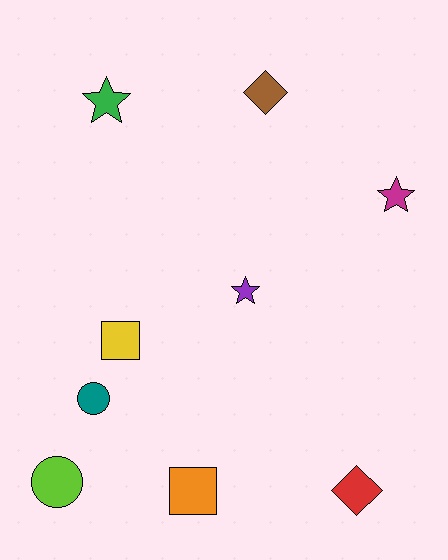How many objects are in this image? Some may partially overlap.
There are 9 objects.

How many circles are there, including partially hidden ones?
There are 2 circles.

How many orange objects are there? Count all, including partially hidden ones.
There is 1 orange object.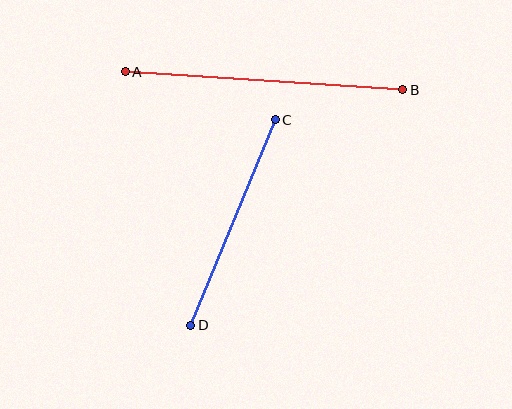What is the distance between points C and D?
The distance is approximately 222 pixels.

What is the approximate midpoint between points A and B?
The midpoint is at approximately (264, 81) pixels.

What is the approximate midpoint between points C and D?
The midpoint is at approximately (233, 223) pixels.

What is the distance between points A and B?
The distance is approximately 278 pixels.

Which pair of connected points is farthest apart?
Points A and B are farthest apart.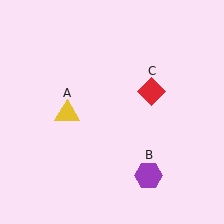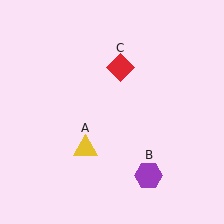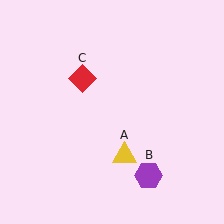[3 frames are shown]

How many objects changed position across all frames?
2 objects changed position: yellow triangle (object A), red diamond (object C).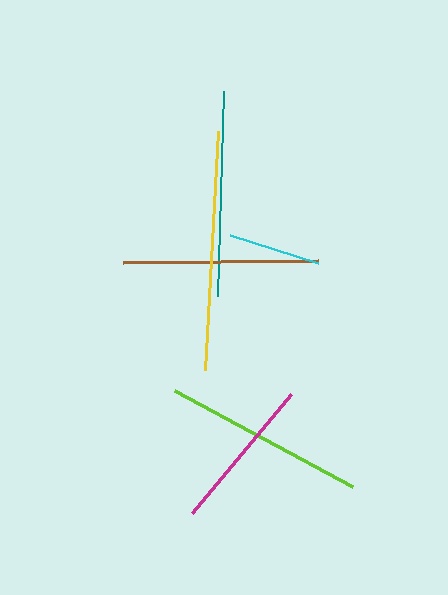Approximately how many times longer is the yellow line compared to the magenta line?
The yellow line is approximately 1.5 times the length of the magenta line.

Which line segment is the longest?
The yellow line is the longest at approximately 239 pixels.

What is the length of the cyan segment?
The cyan segment is approximately 93 pixels long.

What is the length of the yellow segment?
The yellow segment is approximately 239 pixels long.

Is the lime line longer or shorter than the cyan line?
The lime line is longer than the cyan line.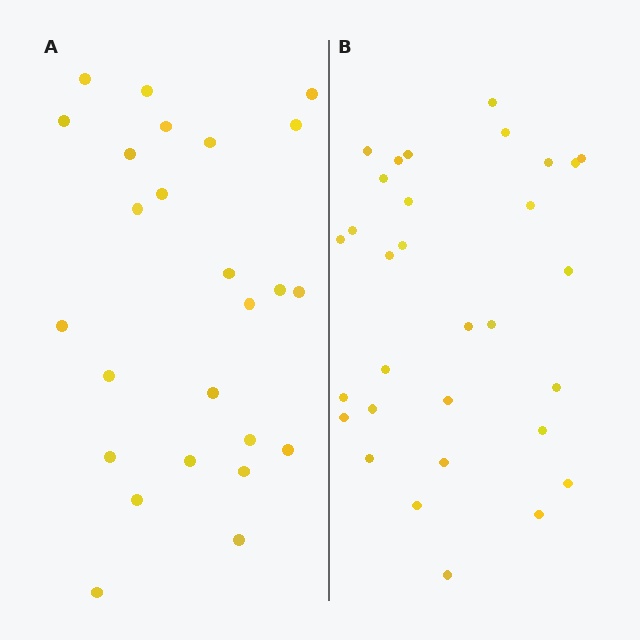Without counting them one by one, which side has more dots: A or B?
Region B (the right region) has more dots.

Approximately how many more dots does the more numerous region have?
Region B has about 6 more dots than region A.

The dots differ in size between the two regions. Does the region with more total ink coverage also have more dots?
No. Region A has more total ink coverage because its dots are larger, but region B actually contains more individual dots. Total area can be misleading — the number of items is what matters here.